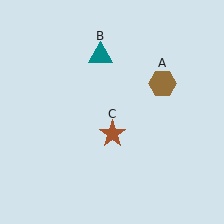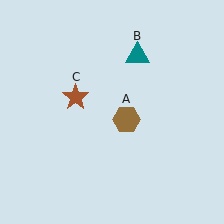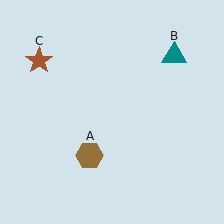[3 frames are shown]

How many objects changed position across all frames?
3 objects changed position: brown hexagon (object A), teal triangle (object B), brown star (object C).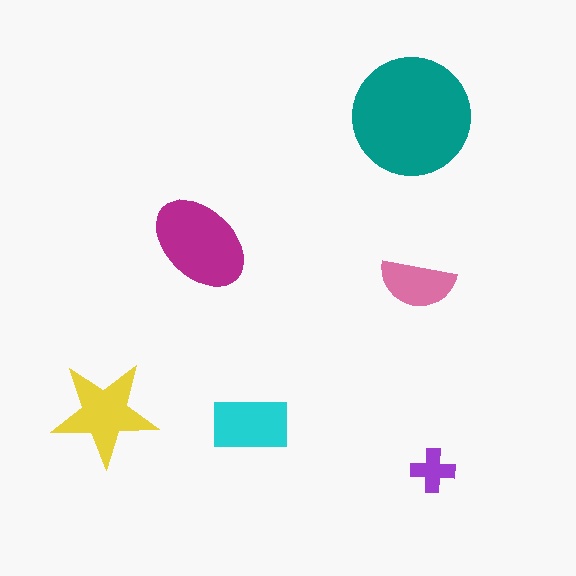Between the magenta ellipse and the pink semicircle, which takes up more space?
The magenta ellipse.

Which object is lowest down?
The purple cross is bottommost.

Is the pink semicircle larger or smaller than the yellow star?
Smaller.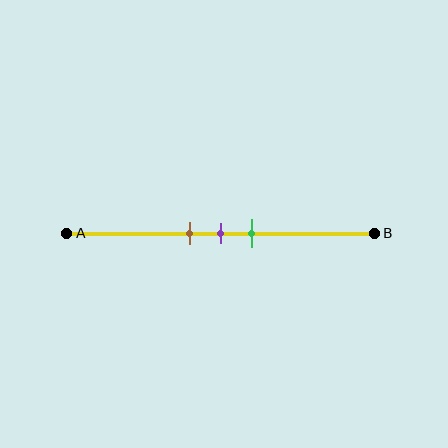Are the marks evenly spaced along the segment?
Yes, the marks are approximately evenly spaced.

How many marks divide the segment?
There are 3 marks dividing the segment.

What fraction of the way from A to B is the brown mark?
The brown mark is approximately 40% (0.4) of the way from A to B.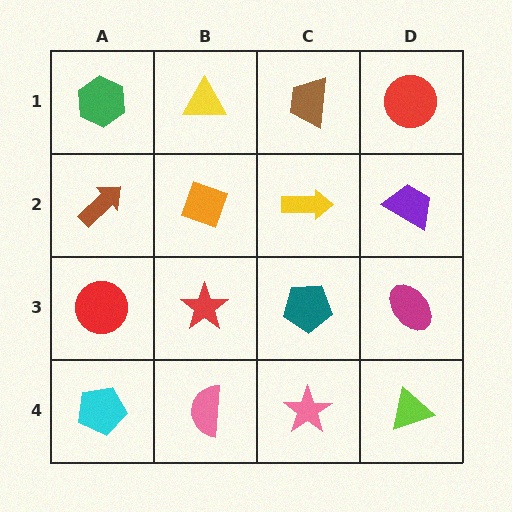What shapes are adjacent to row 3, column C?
A yellow arrow (row 2, column C), a pink star (row 4, column C), a red star (row 3, column B), a magenta ellipse (row 3, column D).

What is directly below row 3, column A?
A cyan pentagon.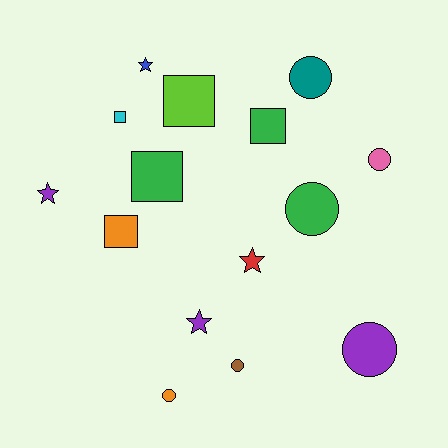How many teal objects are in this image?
There is 1 teal object.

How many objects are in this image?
There are 15 objects.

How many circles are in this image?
There are 6 circles.